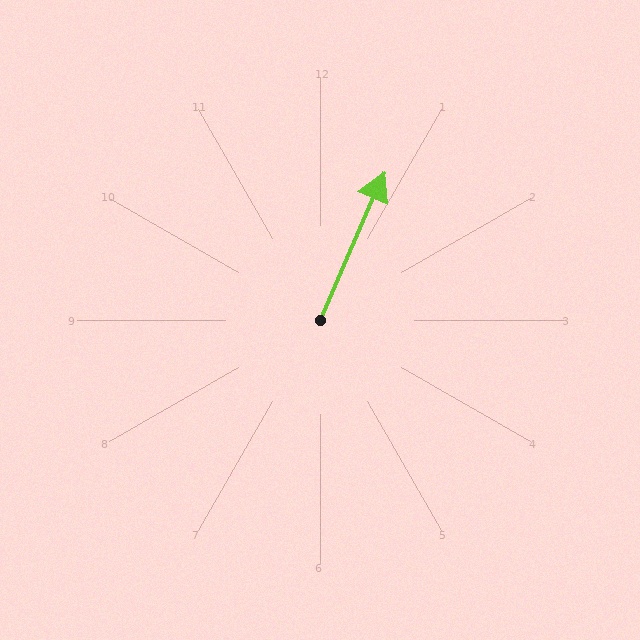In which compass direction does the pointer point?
Northeast.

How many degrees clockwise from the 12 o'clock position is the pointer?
Approximately 23 degrees.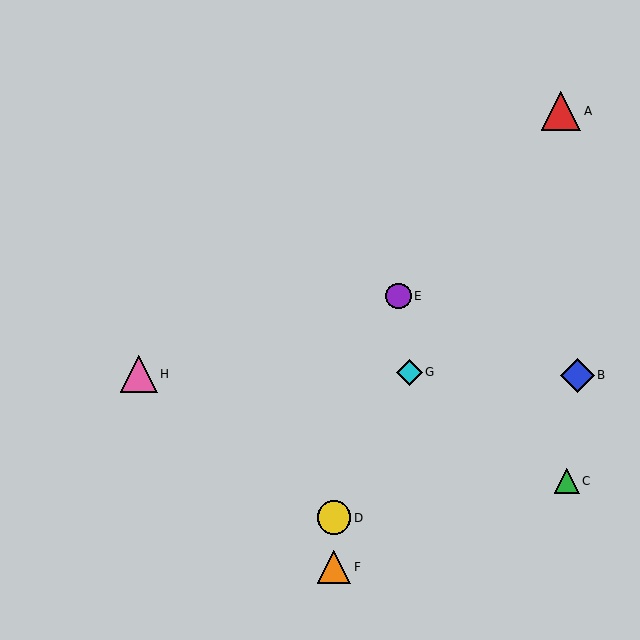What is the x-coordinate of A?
Object A is at x≈561.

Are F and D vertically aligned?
Yes, both are at x≈334.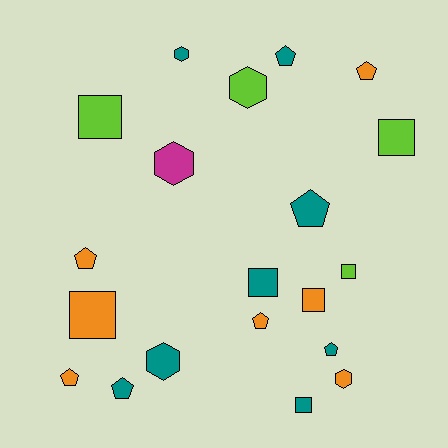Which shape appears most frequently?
Pentagon, with 8 objects.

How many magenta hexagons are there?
There is 1 magenta hexagon.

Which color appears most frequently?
Teal, with 8 objects.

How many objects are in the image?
There are 20 objects.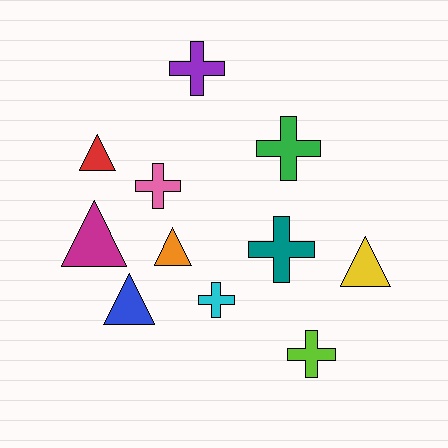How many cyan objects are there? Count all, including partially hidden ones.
There is 1 cyan object.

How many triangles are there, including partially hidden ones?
There are 5 triangles.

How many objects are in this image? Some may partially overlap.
There are 11 objects.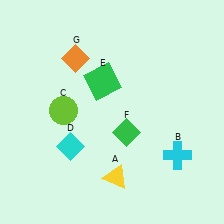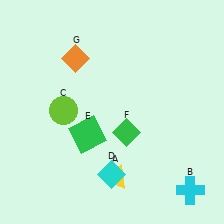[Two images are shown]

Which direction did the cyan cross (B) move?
The cyan cross (B) moved down.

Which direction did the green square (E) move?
The green square (E) moved down.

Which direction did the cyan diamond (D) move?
The cyan diamond (D) moved right.